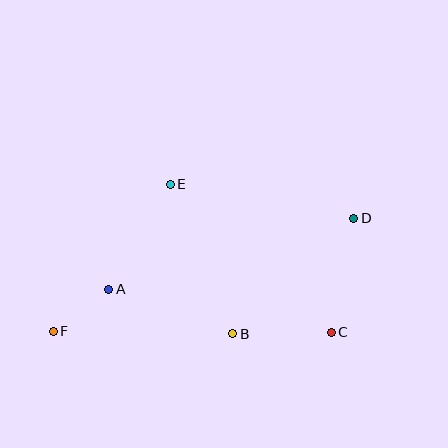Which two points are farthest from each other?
Points D and F are farthest from each other.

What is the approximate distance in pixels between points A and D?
The distance between A and D is approximately 255 pixels.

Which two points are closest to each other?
Points A and F are closest to each other.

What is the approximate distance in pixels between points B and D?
The distance between B and D is approximately 167 pixels.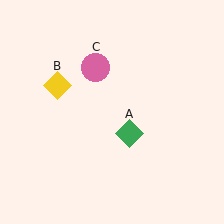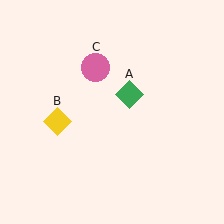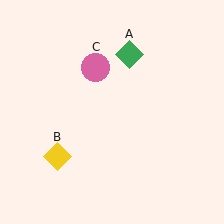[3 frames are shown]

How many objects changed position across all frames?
2 objects changed position: green diamond (object A), yellow diamond (object B).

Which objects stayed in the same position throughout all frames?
Pink circle (object C) remained stationary.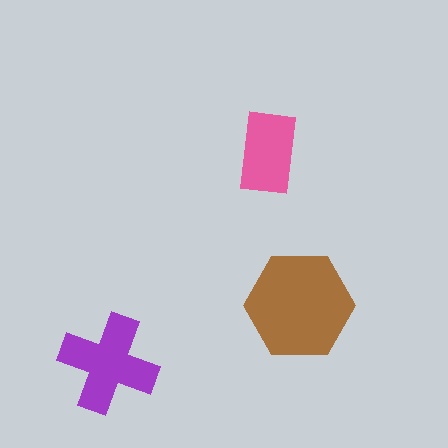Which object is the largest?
The brown hexagon.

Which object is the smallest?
The pink rectangle.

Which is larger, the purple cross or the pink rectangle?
The purple cross.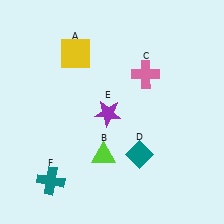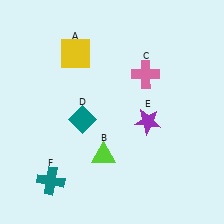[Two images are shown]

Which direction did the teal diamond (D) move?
The teal diamond (D) moved left.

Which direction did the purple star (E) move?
The purple star (E) moved right.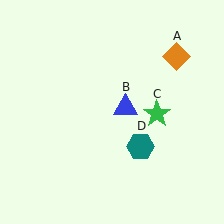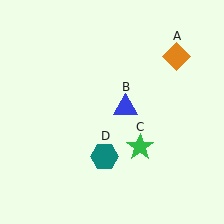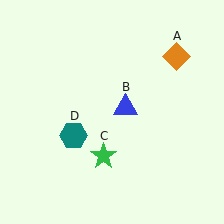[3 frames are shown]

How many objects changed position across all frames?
2 objects changed position: green star (object C), teal hexagon (object D).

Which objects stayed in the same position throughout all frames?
Orange diamond (object A) and blue triangle (object B) remained stationary.